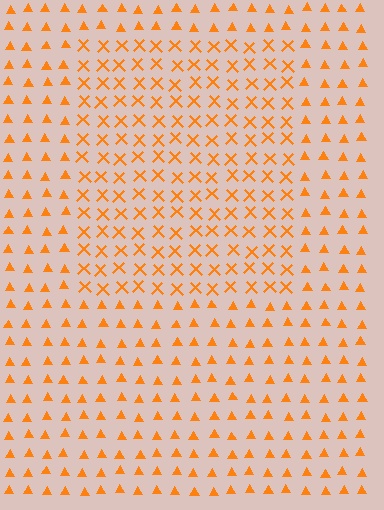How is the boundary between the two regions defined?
The boundary is defined by a change in element shape: X marks inside vs. triangles outside. All elements share the same color and spacing.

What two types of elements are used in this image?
The image uses X marks inside the rectangle region and triangles outside it.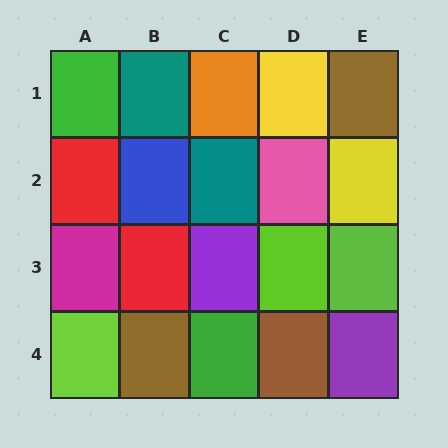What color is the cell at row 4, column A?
Lime.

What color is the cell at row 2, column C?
Teal.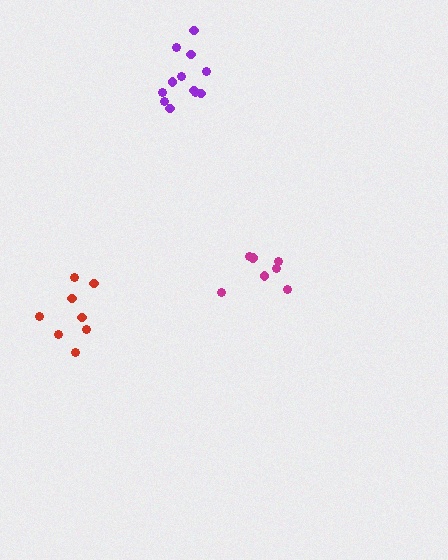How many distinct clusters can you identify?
There are 3 distinct clusters.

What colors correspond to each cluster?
The clusters are colored: magenta, red, purple.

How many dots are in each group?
Group 1: 7 dots, Group 2: 8 dots, Group 3: 12 dots (27 total).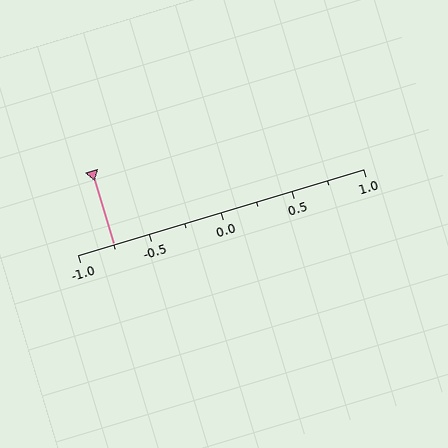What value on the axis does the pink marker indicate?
The marker indicates approximately -0.75.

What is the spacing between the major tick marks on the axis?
The major ticks are spaced 0.5 apart.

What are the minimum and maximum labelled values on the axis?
The axis runs from -1.0 to 1.0.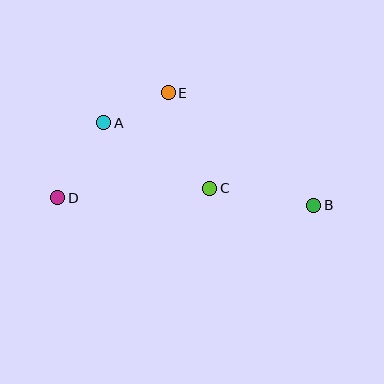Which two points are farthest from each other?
Points B and D are farthest from each other.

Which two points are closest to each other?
Points A and E are closest to each other.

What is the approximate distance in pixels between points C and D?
The distance between C and D is approximately 152 pixels.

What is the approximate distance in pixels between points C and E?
The distance between C and E is approximately 104 pixels.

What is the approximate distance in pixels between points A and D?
The distance between A and D is approximately 88 pixels.